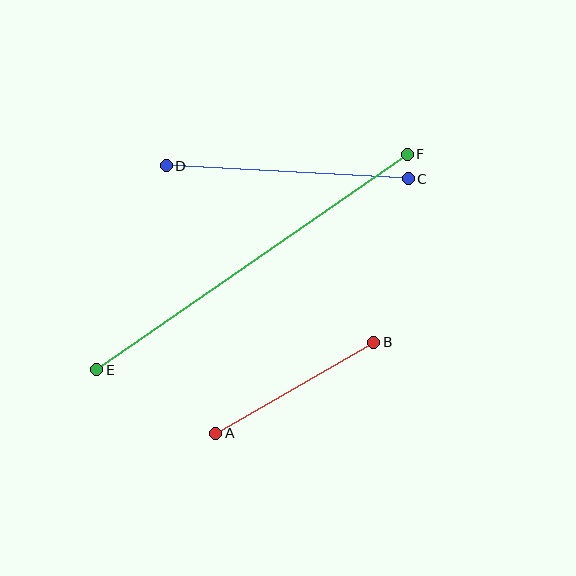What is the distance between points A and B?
The distance is approximately 182 pixels.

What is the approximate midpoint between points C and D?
The midpoint is at approximately (287, 172) pixels.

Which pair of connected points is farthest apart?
Points E and F are farthest apart.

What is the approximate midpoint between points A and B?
The midpoint is at approximately (295, 388) pixels.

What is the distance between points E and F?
The distance is approximately 378 pixels.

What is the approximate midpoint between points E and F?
The midpoint is at approximately (252, 262) pixels.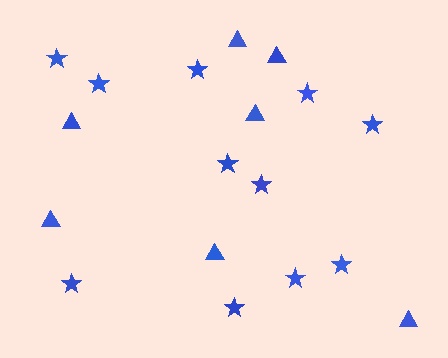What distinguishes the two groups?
There are 2 groups: one group of stars (11) and one group of triangles (7).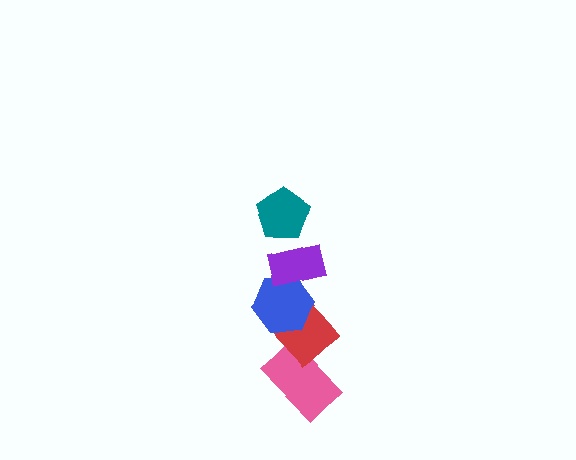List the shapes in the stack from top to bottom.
From top to bottom: the teal pentagon, the purple rectangle, the blue hexagon, the red diamond, the pink rectangle.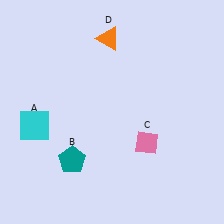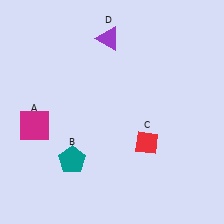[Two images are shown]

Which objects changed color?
A changed from cyan to magenta. C changed from pink to red. D changed from orange to purple.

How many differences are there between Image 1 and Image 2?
There are 3 differences between the two images.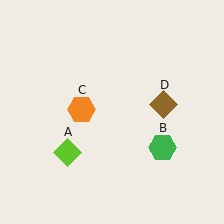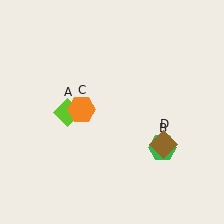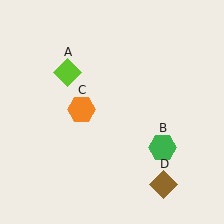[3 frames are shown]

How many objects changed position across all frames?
2 objects changed position: lime diamond (object A), brown diamond (object D).